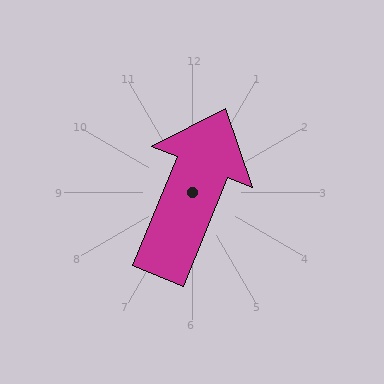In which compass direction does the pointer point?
North.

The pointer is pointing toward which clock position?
Roughly 1 o'clock.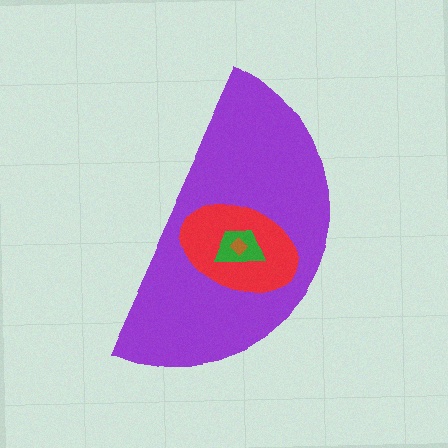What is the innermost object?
The brown diamond.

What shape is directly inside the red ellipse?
The green trapezoid.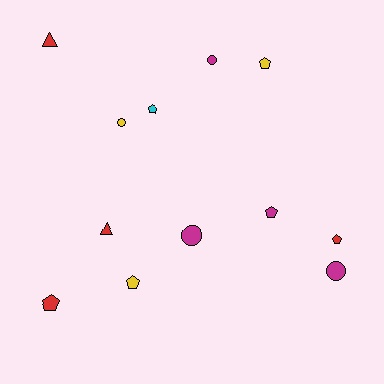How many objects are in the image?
There are 12 objects.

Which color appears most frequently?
Red, with 4 objects.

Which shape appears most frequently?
Pentagon, with 6 objects.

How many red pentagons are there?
There are 2 red pentagons.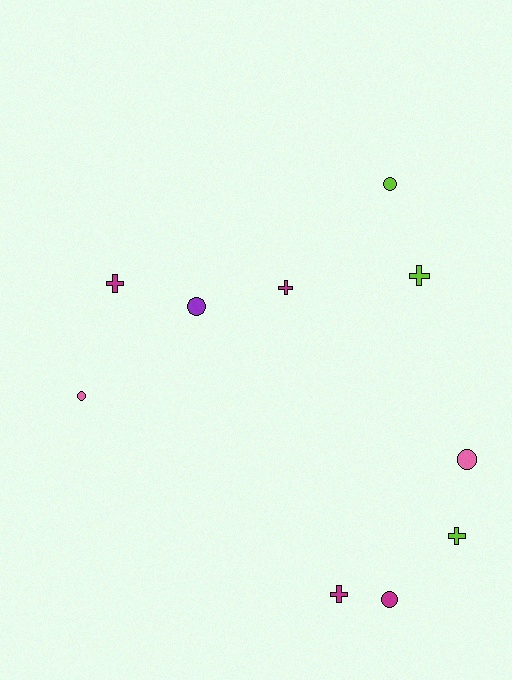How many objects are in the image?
There are 10 objects.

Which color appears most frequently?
Magenta, with 4 objects.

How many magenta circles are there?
There is 1 magenta circle.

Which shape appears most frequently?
Cross, with 5 objects.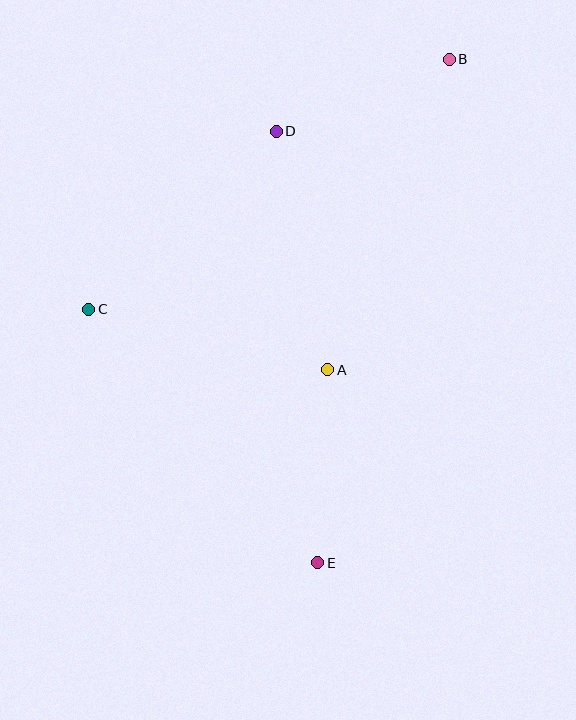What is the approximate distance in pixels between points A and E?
The distance between A and E is approximately 194 pixels.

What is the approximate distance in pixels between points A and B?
The distance between A and B is approximately 333 pixels.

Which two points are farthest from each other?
Points B and E are farthest from each other.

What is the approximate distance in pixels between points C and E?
The distance between C and E is approximately 341 pixels.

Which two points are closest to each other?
Points B and D are closest to each other.